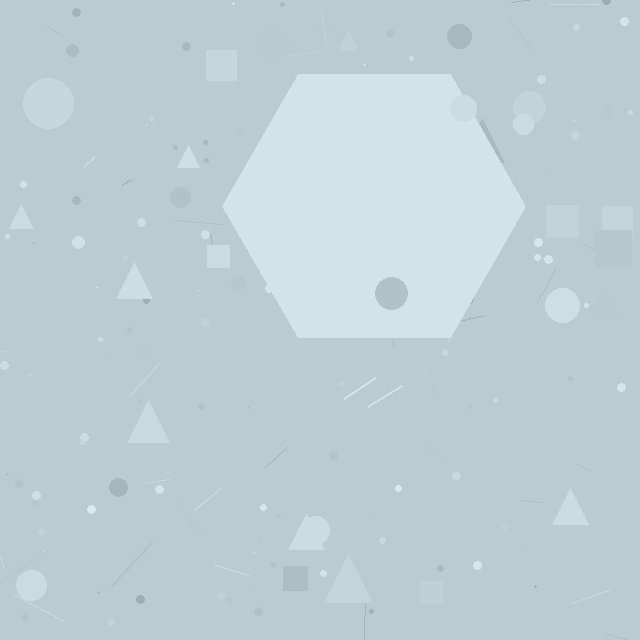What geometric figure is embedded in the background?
A hexagon is embedded in the background.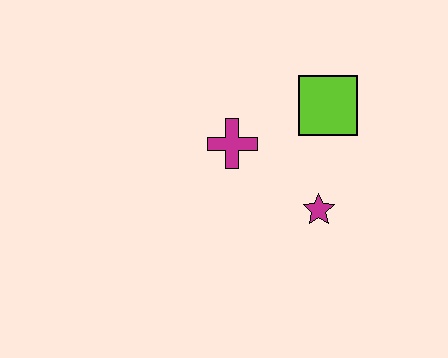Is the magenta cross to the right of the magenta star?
No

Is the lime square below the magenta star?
No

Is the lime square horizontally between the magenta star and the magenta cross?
No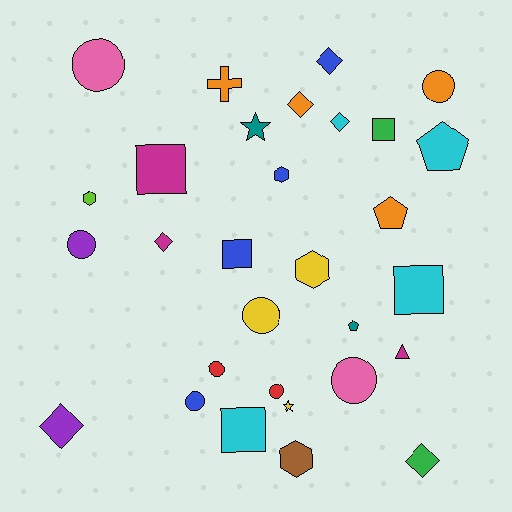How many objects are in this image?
There are 30 objects.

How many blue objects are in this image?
There are 4 blue objects.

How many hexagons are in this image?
There are 4 hexagons.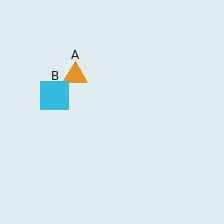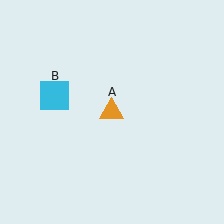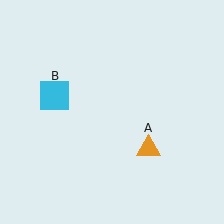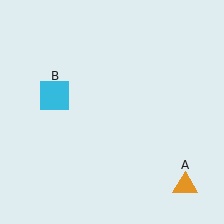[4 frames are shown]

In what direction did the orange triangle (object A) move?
The orange triangle (object A) moved down and to the right.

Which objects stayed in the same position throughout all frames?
Cyan square (object B) remained stationary.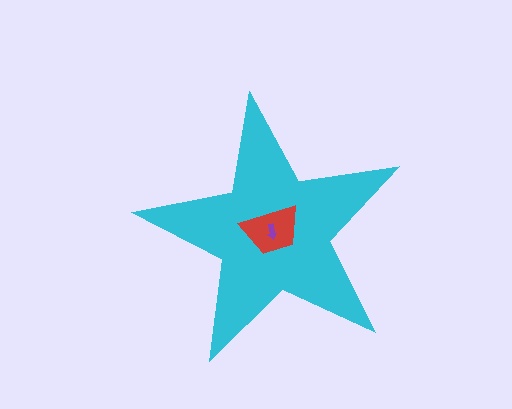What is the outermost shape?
The cyan star.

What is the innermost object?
The purple arrow.